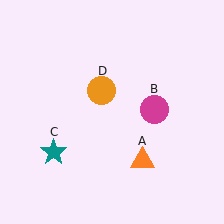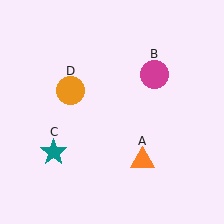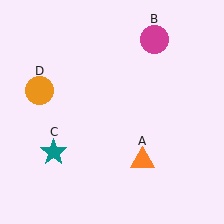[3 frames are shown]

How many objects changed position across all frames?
2 objects changed position: magenta circle (object B), orange circle (object D).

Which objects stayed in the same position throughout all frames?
Orange triangle (object A) and teal star (object C) remained stationary.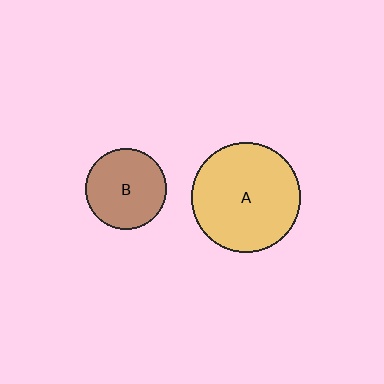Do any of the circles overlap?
No, none of the circles overlap.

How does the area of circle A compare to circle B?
Approximately 1.8 times.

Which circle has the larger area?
Circle A (yellow).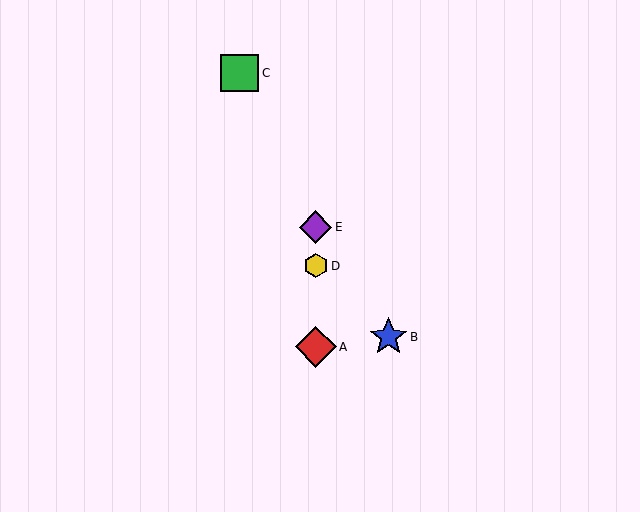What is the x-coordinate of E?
Object E is at x≈316.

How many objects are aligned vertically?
3 objects (A, D, E) are aligned vertically.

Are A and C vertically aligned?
No, A is at x≈316 and C is at x≈240.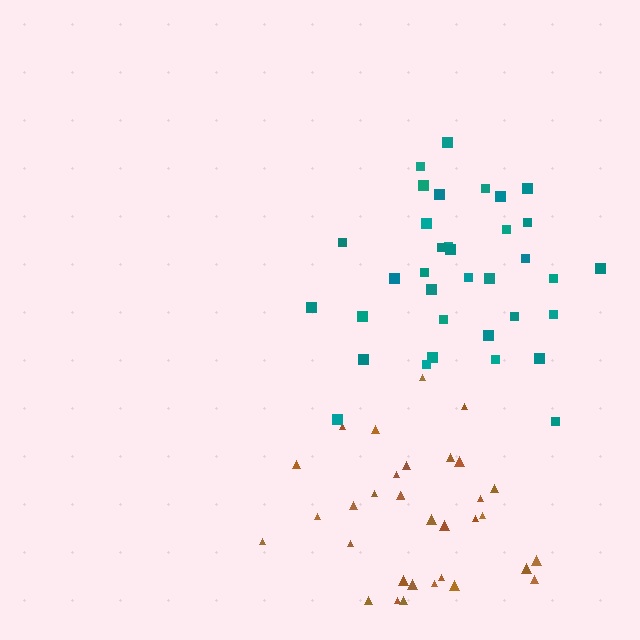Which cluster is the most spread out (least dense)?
Brown.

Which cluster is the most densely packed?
Teal.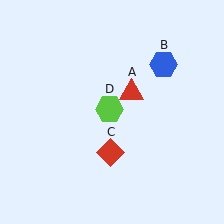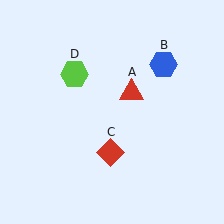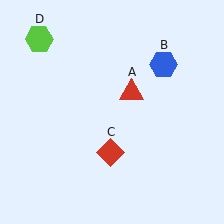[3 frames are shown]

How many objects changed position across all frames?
1 object changed position: lime hexagon (object D).